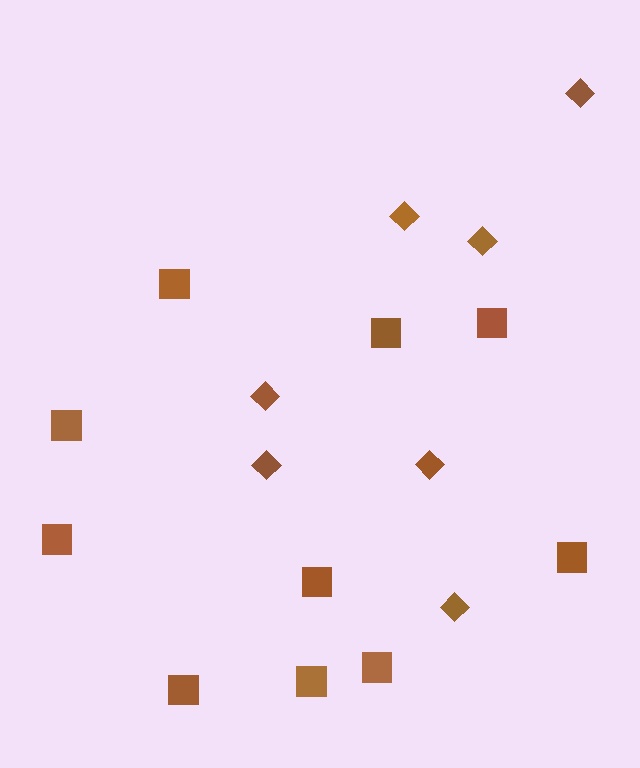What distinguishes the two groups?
There are 2 groups: one group of diamonds (7) and one group of squares (10).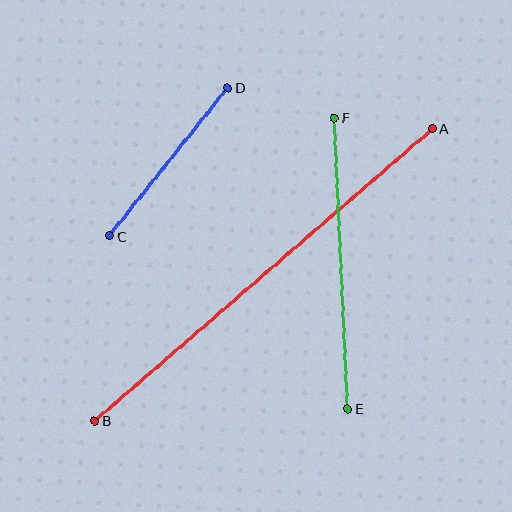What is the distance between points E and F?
The distance is approximately 291 pixels.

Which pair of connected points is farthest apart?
Points A and B are farthest apart.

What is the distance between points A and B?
The distance is approximately 447 pixels.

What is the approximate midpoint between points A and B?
The midpoint is at approximately (264, 275) pixels.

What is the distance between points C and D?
The distance is approximately 189 pixels.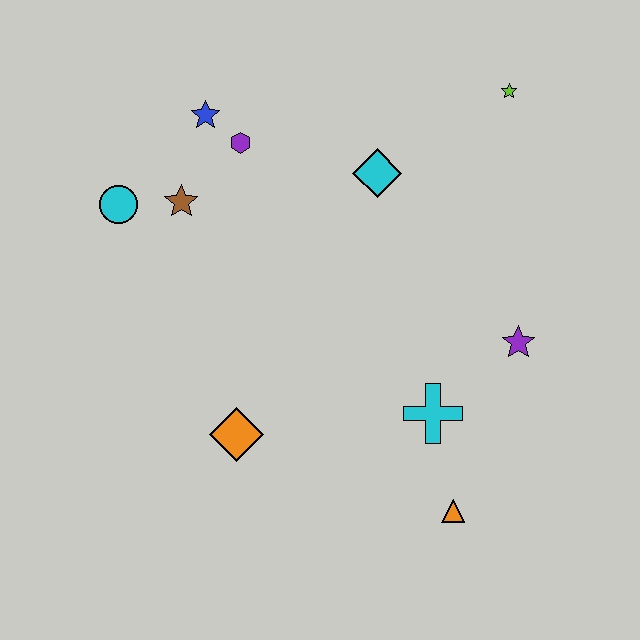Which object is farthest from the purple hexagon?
The orange triangle is farthest from the purple hexagon.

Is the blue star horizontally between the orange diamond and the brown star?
Yes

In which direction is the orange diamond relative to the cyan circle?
The orange diamond is below the cyan circle.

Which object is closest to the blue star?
The purple hexagon is closest to the blue star.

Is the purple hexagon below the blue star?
Yes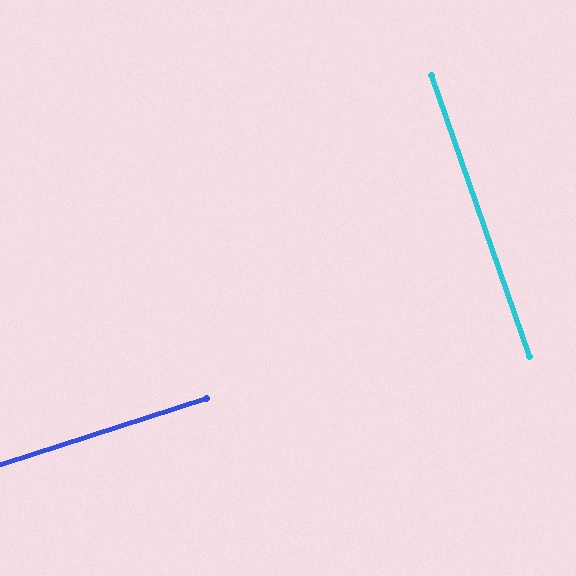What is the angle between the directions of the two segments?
Approximately 88 degrees.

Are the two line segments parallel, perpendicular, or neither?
Perpendicular — they meet at approximately 88°.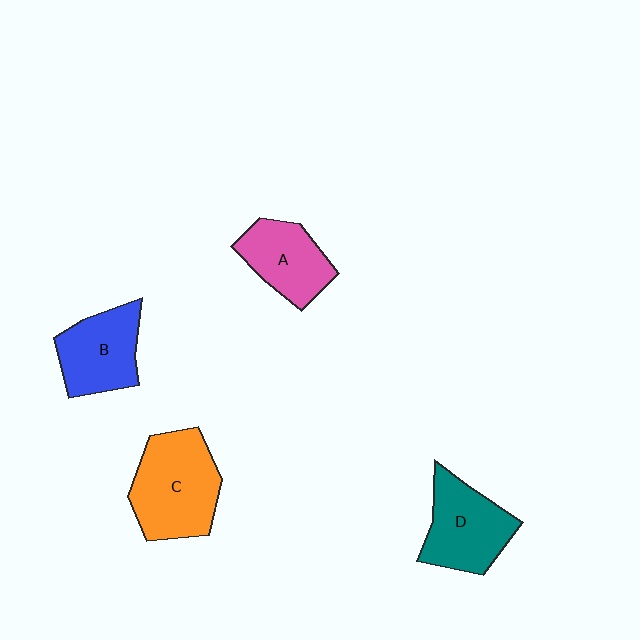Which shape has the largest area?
Shape C (orange).